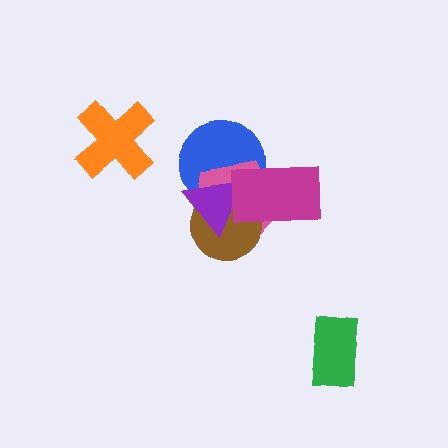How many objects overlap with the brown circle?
4 objects overlap with the brown circle.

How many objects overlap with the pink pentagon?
4 objects overlap with the pink pentagon.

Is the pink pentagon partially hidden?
Yes, it is partially covered by another shape.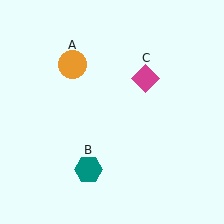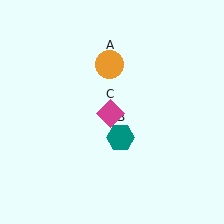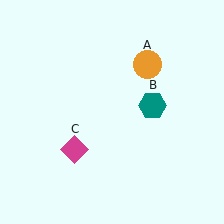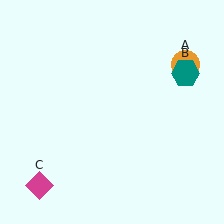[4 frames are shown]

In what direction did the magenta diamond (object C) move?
The magenta diamond (object C) moved down and to the left.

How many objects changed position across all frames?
3 objects changed position: orange circle (object A), teal hexagon (object B), magenta diamond (object C).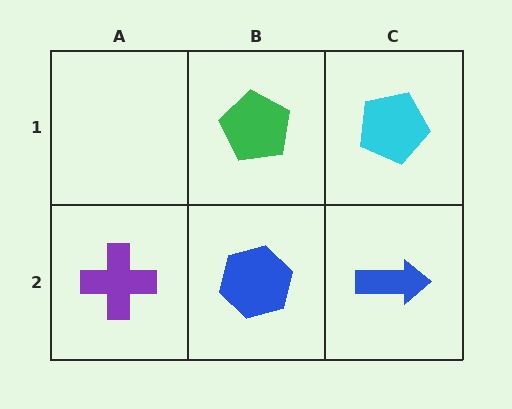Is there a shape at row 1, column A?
No, that cell is empty.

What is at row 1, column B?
A green pentagon.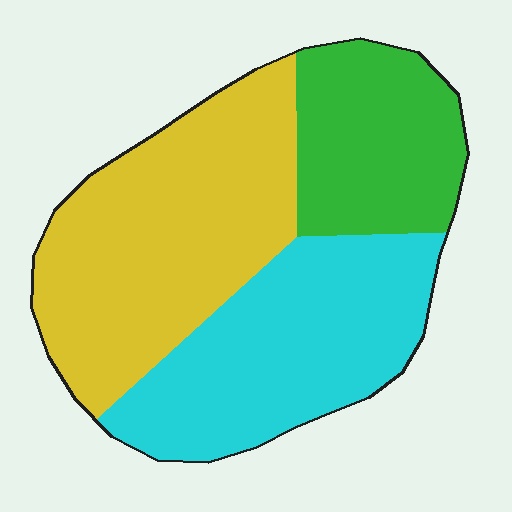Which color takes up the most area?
Yellow, at roughly 40%.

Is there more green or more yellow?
Yellow.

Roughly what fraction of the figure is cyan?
Cyan covers around 35% of the figure.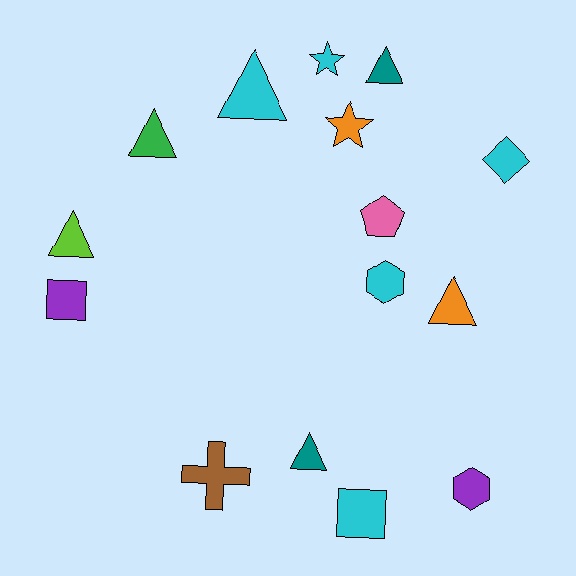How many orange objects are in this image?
There are 2 orange objects.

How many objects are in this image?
There are 15 objects.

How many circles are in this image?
There are no circles.